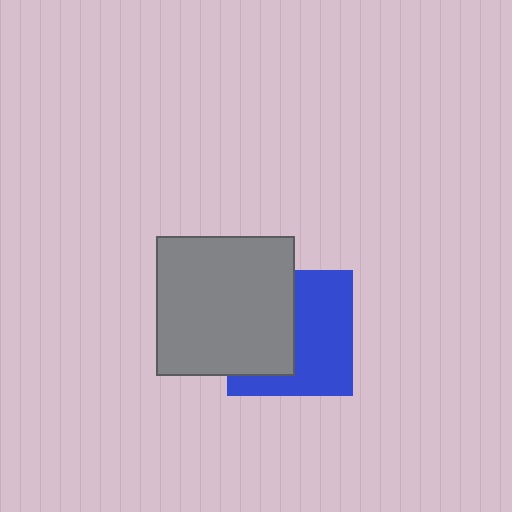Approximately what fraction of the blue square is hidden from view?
Roughly 45% of the blue square is hidden behind the gray square.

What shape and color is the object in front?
The object in front is a gray square.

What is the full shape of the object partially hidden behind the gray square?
The partially hidden object is a blue square.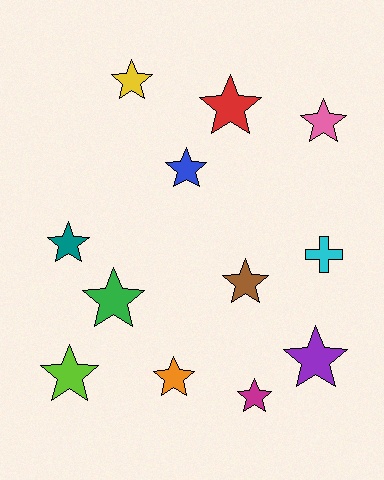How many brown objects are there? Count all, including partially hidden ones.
There is 1 brown object.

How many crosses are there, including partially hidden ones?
There is 1 cross.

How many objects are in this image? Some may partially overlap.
There are 12 objects.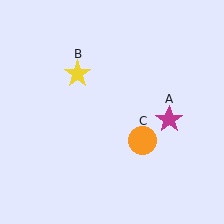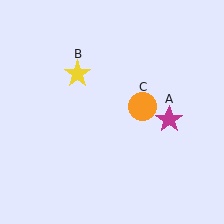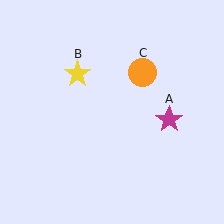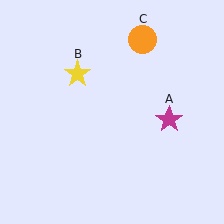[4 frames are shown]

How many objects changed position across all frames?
1 object changed position: orange circle (object C).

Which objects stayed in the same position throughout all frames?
Magenta star (object A) and yellow star (object B) remained stationary.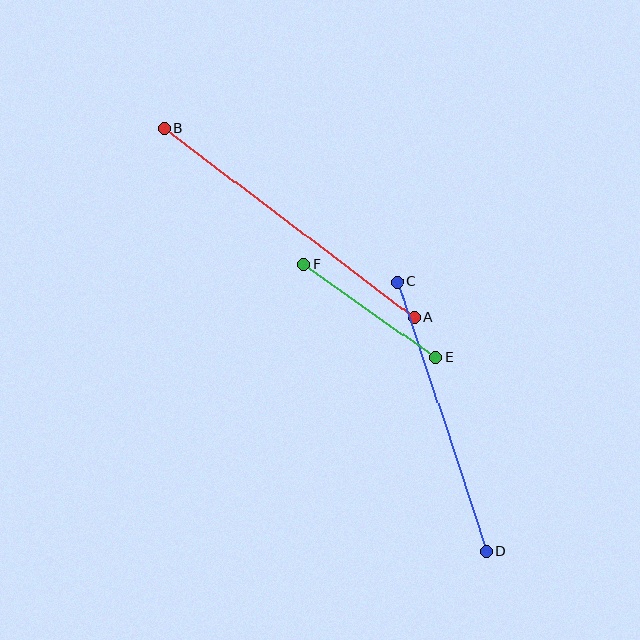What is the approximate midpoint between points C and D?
The midpoint is at approximately (442, 417) pixels.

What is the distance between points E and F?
The distance is approximately 162 pixels.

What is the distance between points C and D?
The distance is approximately 284 pixels.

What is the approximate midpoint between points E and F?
The midpoint is at approximately (370, 311) pixels.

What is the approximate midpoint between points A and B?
The midpoint is at approximately (289, 223) pixels.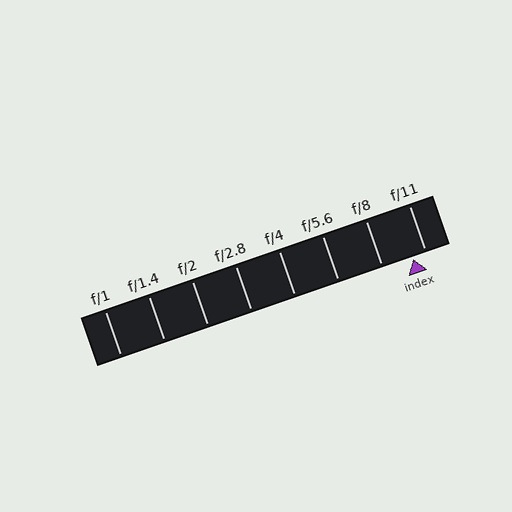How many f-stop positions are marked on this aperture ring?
There are 8 f-stop positions marked.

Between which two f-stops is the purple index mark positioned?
The index mark is between f/8 and f/11.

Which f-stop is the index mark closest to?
The index mark is closest to f/11.